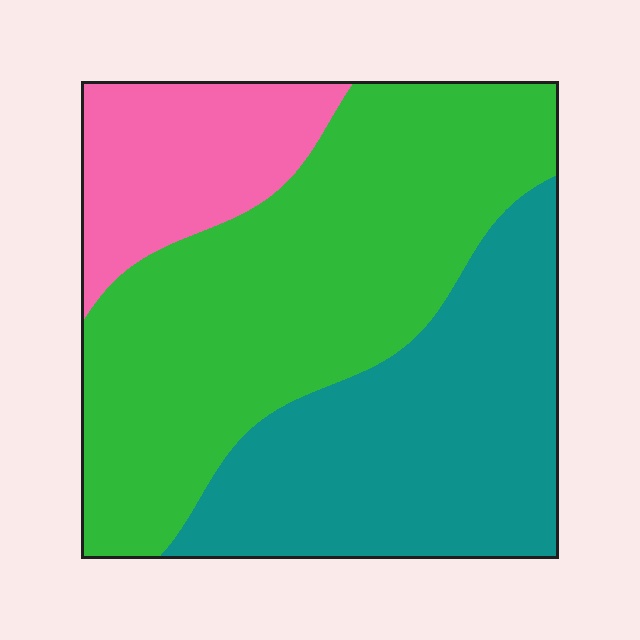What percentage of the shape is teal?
Teal takes up between a third and a half of the shape.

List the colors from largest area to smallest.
From largest to smallest: green, teal, pink.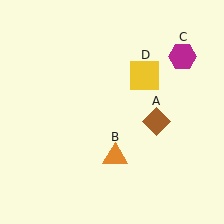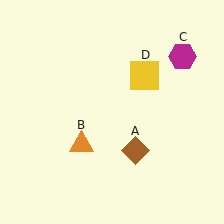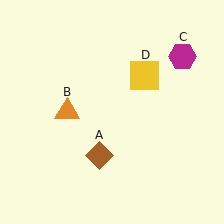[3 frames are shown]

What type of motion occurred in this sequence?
The brown diamond (object A), orange triangle (object B) rotated clockwise around the center of the scene.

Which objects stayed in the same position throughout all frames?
Magenta hexagon (object C) and yellow square (object D) remained stationary.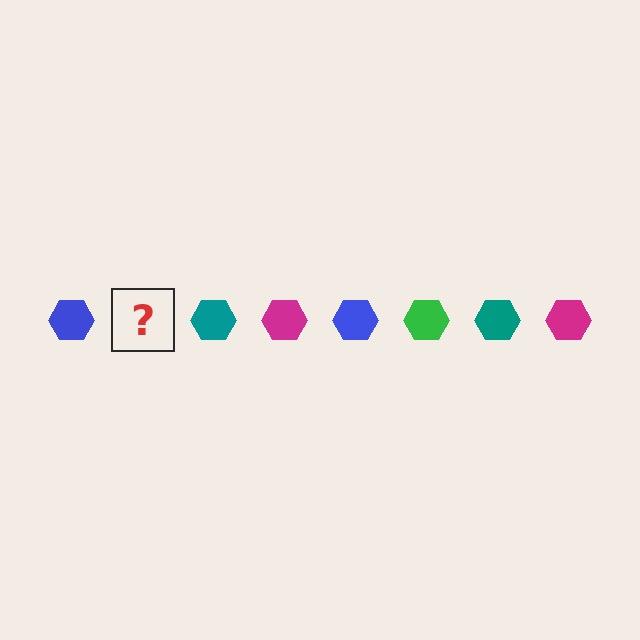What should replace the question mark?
The question mark should be replaced with a green hexagon.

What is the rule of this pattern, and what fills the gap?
The rule is that the pattern cycles through blue, green, teal, magenta hexagons. The gap should be filled with a green hexagon.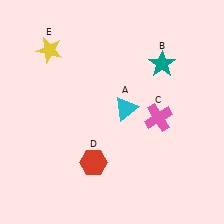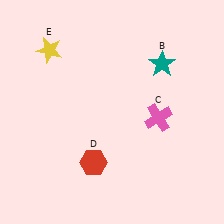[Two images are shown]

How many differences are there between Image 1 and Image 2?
There is 1 difference between the two images.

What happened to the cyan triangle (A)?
The cyan triangle (A) was removed in Image 2. It was in the top-right area of Image 1.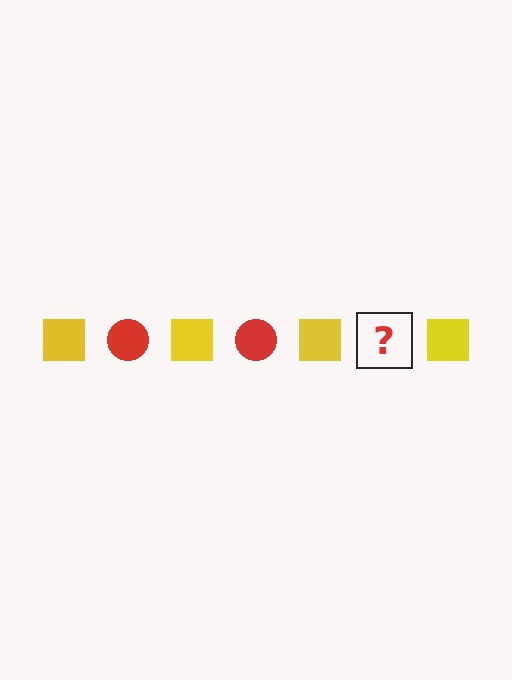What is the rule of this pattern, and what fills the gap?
The rule is that the pattern alternates between yellow square and red circle. The gap should be filled with a red circle.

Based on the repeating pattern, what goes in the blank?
The blank should be a red circle.